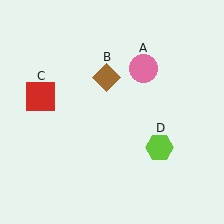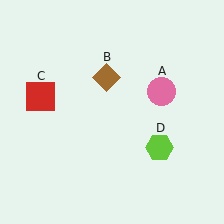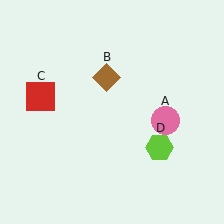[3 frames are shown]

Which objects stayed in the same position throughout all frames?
Brown diamond (object B) and red square (object C) and lime hexagon (object D) remained stationary.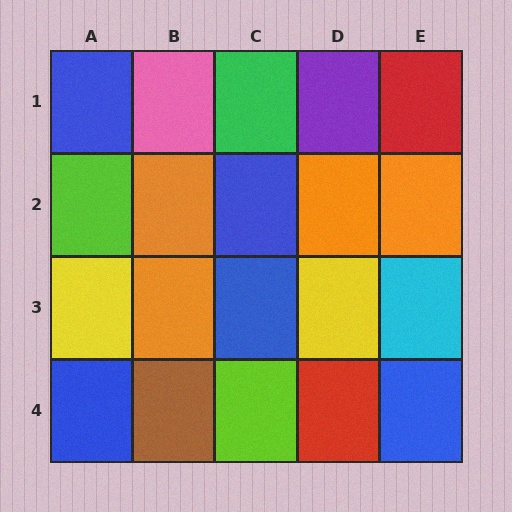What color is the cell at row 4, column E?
Blue.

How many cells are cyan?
1 cell is cyan.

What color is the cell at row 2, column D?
Orange.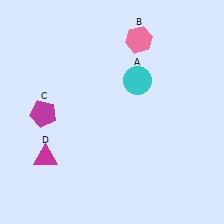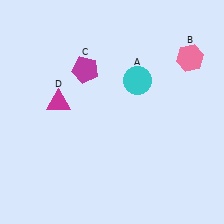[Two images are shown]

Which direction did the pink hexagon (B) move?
The pink hexagon (B) moved right.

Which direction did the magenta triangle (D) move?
The magenta triangle (D) moved up.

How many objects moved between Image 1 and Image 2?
3 objects moved between the two images.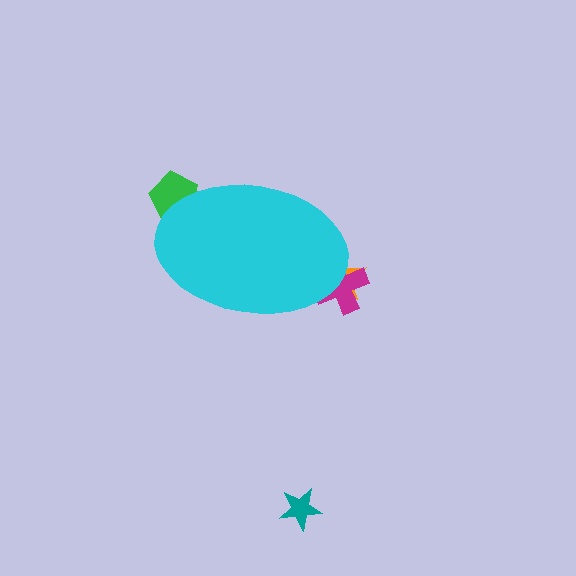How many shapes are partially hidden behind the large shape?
3 shapes are partially hidden.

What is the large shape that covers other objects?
A cyan ellipse.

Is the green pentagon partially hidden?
Yes, the green pentagon is partially hidden behind the cyan ellipse.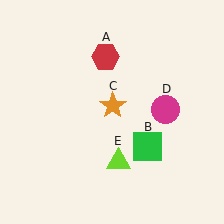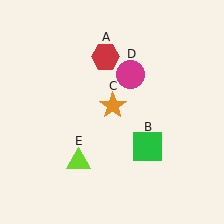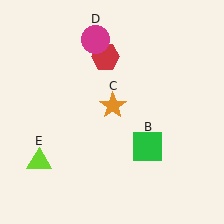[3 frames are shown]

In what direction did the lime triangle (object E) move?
The lime triangle (object E) moved left.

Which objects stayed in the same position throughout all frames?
Red hexagon (object A) and green square (object B) and orange star (object C) remained stationary.